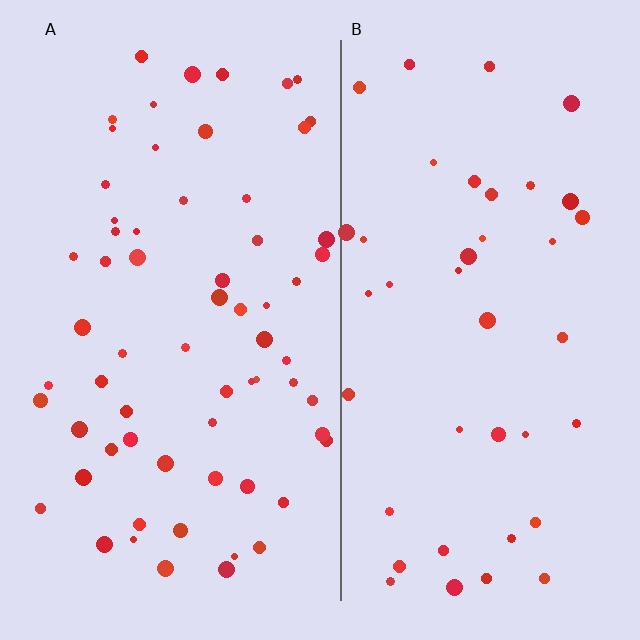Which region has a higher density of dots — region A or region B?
A (the left).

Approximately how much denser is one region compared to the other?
Approximately 1.6× — region A over region B.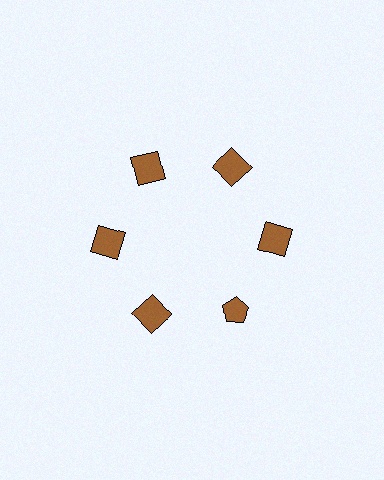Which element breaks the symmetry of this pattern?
The brown pentagon at roughly the 5 o'clock position breaks the symmetry. All other shapes are brown squares.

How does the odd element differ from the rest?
It has a different shape: pentagon instead of square.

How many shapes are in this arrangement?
There are 6 shapes arranged in a ring pattern.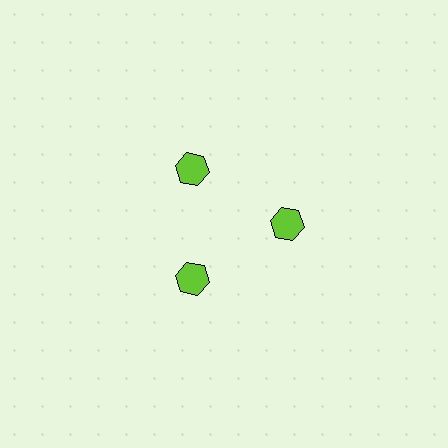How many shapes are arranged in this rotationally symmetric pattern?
There are 3 shapes, arranged in 3 groups of 1.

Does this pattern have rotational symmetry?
Yes, this pattern has 3-fold rotational symmetry. It looks the same after rotating 120 degrees around the center.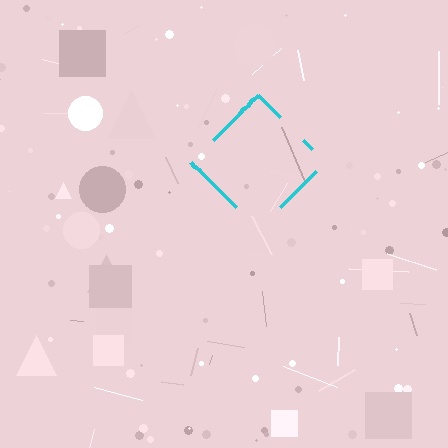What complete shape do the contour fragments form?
The contour fragments form a diamond.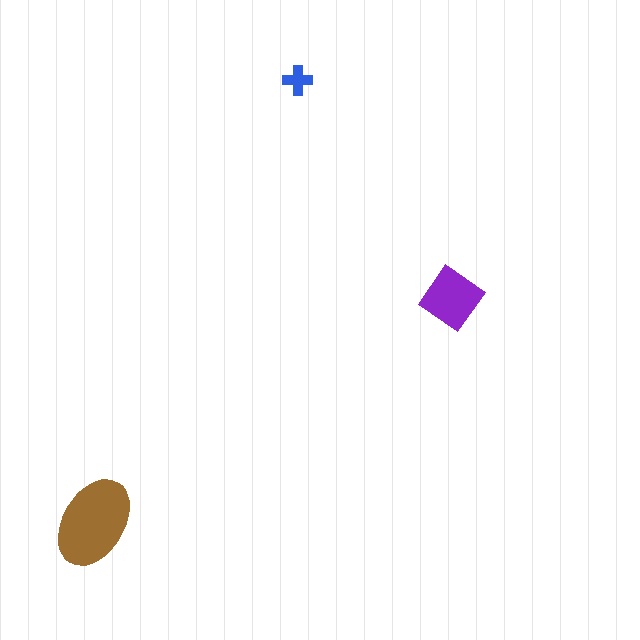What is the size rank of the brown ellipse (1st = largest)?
1st.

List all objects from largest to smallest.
The brown ellipse, the purple diamond, the blue cross.